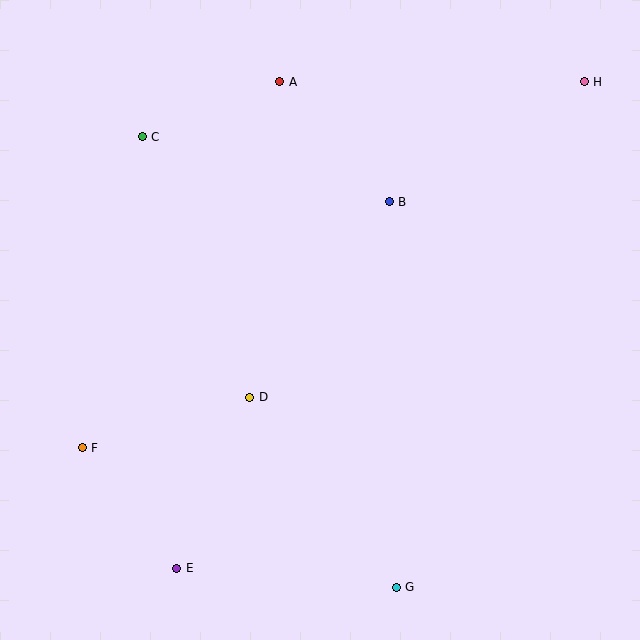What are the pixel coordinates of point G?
Point G is at (396, 587).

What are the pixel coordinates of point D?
Point D is at (250, 397).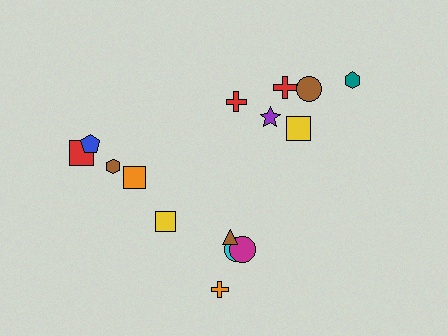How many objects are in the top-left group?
There are 4 objects.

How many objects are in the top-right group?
There are 6 objects.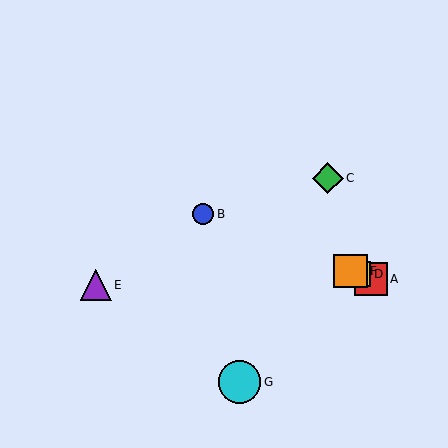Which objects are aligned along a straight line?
Objects A, B, D, F are aligned along a straight line.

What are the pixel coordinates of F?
Object F is at (351, 271).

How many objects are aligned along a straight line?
4 objects (A, B, D, F) are aligned along a straight line.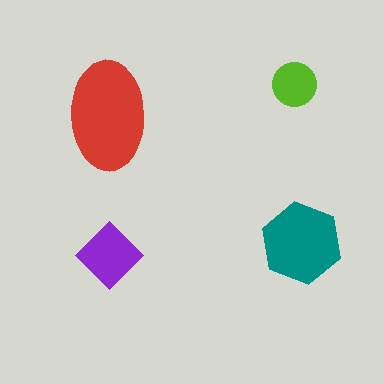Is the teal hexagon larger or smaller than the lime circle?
Larger.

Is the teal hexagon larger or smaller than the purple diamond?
Larger.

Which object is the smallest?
The lime circle.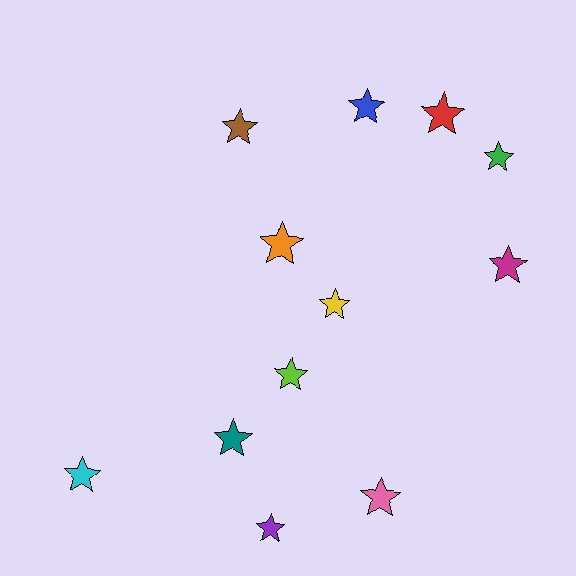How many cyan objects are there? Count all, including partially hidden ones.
There is 1 cyan object.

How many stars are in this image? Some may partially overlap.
There are 12 stars.